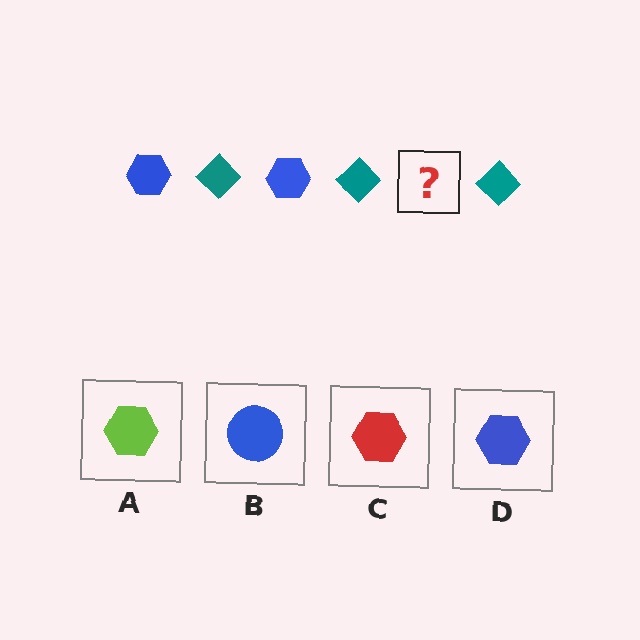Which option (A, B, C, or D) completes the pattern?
D.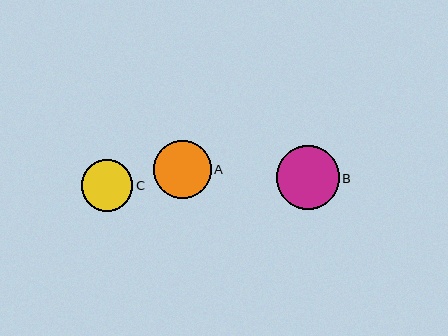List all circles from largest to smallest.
From largest to smallest: B, A, C.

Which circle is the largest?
Circle B is the largest with a size of approximately 63 pixels.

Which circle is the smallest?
Circle C is the smallest with a size of approximately 52 pixels.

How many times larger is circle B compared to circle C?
Circle B is approximately 1.2 times the size of circle C.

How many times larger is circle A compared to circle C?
Circle A is approximately 1.1 times the size of circle C.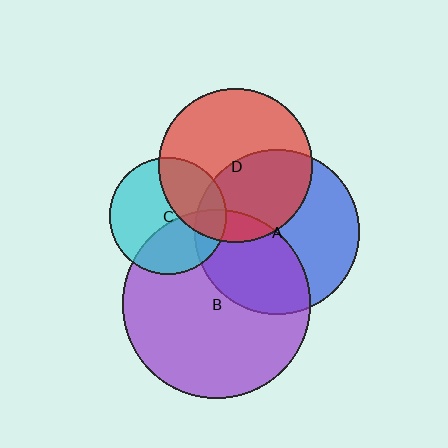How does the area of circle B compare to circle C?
Approximately 2.6 times.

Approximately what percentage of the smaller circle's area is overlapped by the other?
Approximately 35%.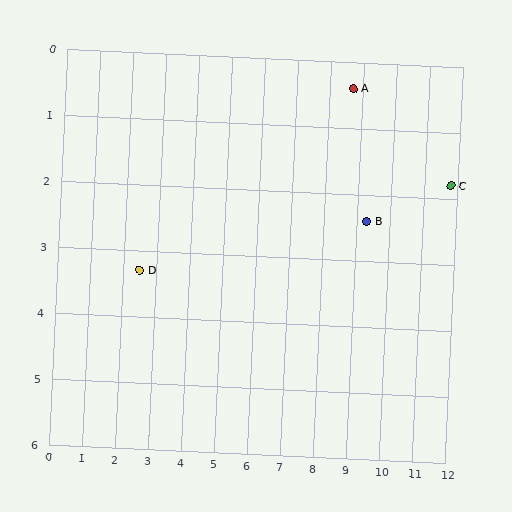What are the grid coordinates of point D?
Point D is at approximately (2.5, 3.3).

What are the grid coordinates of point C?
Point C is at approximately (11.8, 1.8).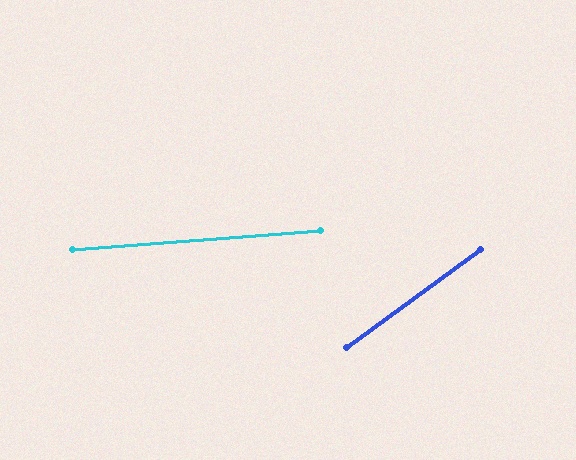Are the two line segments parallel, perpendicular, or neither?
Neither parallel nor perpendicular — they differ by about 32°.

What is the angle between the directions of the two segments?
Approximately 32 degrees.